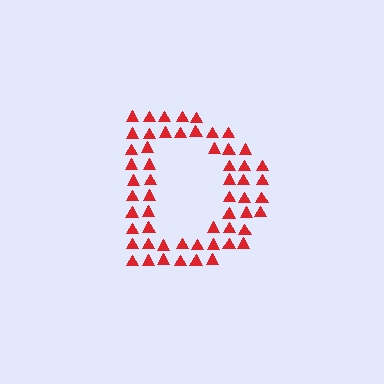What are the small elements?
The small elements are triangles.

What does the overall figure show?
The overall figure shows the letter D.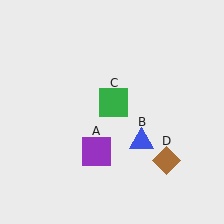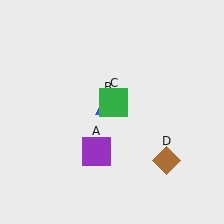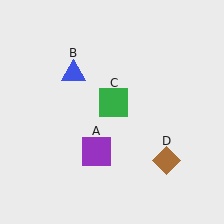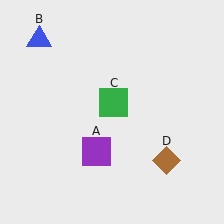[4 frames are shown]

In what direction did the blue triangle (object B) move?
The blue triangle (object B) moved up and to the left.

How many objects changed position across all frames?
1 object changed position: blue triangle (object B).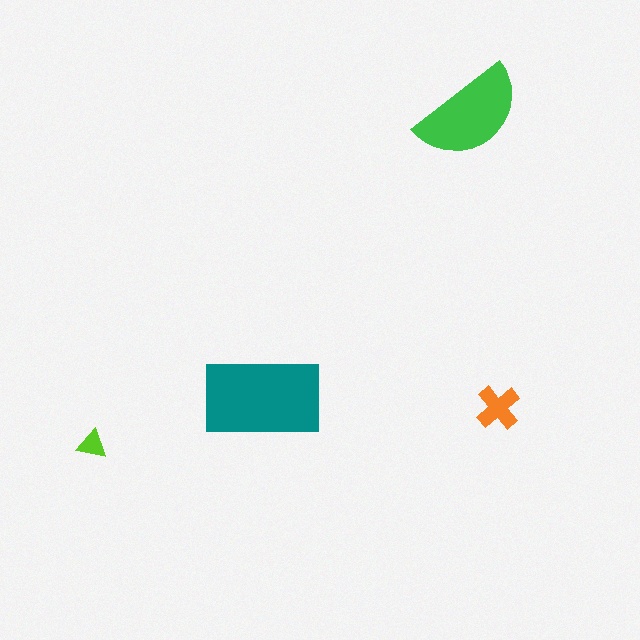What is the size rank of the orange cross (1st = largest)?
3rd.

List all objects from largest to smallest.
The teal rectangle, the green semicircle, the orange cross, the lime triangle.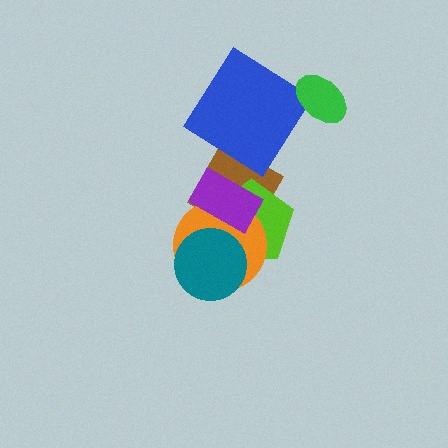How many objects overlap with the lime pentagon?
4 objects overlap with the lime pentagon.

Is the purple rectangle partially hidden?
No, no other shape covers it.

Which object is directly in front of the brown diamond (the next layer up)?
The lime pentagon is directly in front of the brown diamond.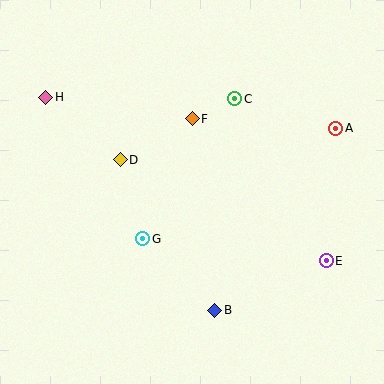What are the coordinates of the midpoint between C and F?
The midpoint between C and F is at (214, 109).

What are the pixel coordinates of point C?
Point C is at (235, 99).